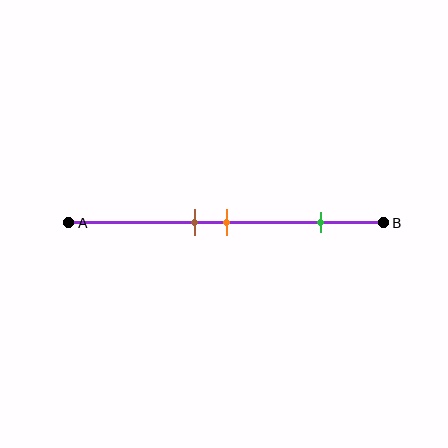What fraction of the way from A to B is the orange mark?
The orange mark is approximately 50% (0.5) of the way from A to B.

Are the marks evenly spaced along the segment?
No, the marks are not evenly spaced.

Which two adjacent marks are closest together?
The brown and orange marks are the closest adjacent pair.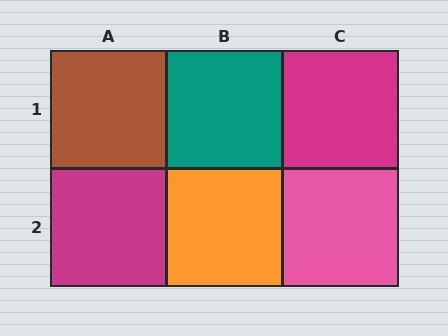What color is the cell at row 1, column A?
Brown.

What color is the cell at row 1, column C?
Magenta.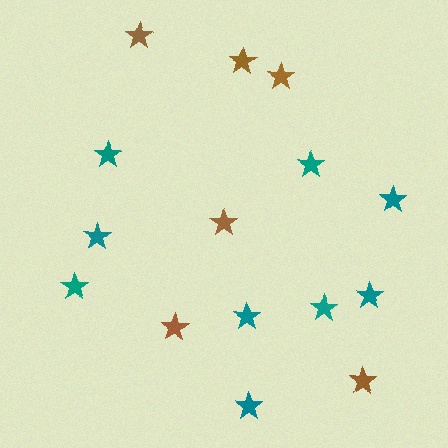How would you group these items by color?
There are 2 groups: one group of teal stars (9) and one group of brown stars (6).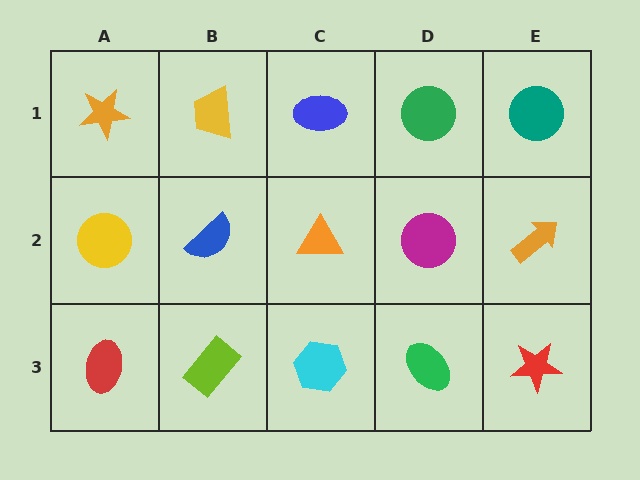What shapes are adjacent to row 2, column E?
A teal circle (row 1, column E), a red star (row 3, column E), a magenta circle (row 2, column D).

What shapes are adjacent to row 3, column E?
An orange arrow (row 2, column E), a green ellipse (row 3, column D).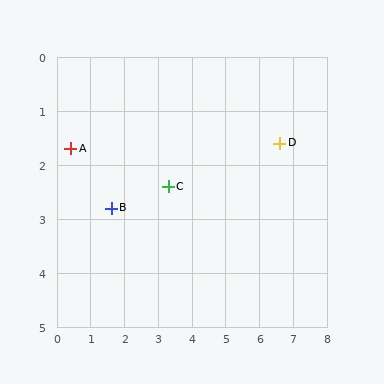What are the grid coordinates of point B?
Point B is at approximately (1.6, 2.8).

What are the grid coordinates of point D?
Point D is at approximately (6.6, 1.6).